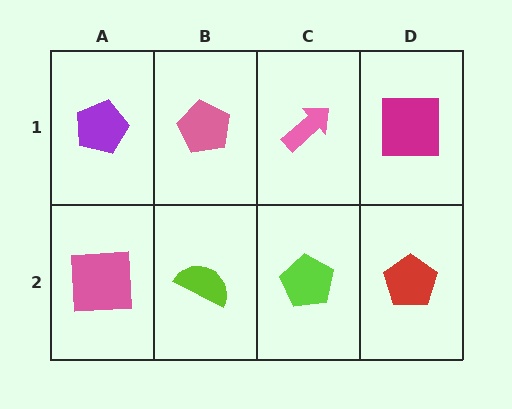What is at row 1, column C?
A pink arrow.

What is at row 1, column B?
A pink pentagon.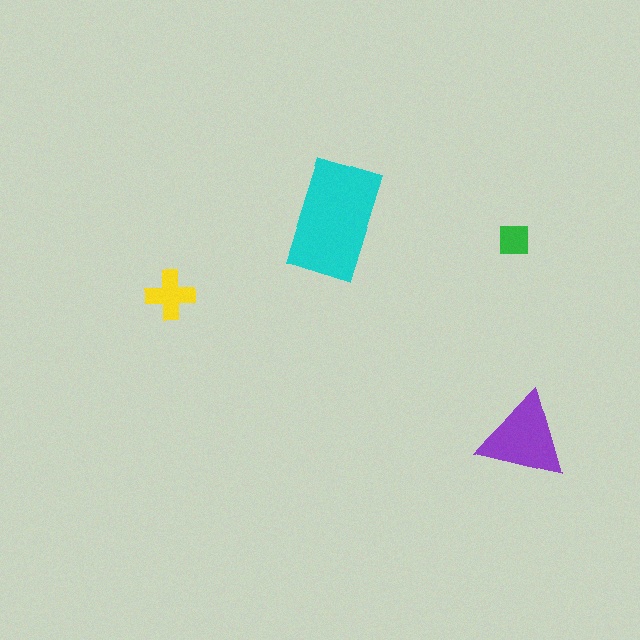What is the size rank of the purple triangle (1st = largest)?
2nd.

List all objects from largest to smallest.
The cyan rectangle, the purple triangle, the yellow cross, the green square.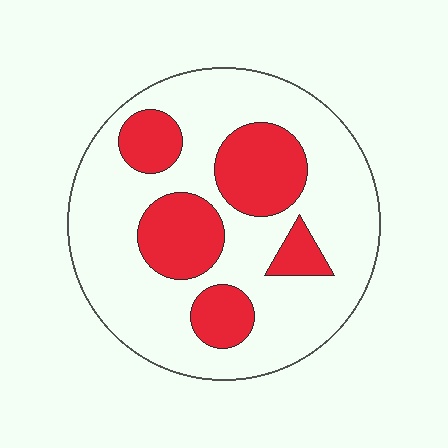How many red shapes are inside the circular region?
5.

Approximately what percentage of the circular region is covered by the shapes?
Approximately 30%.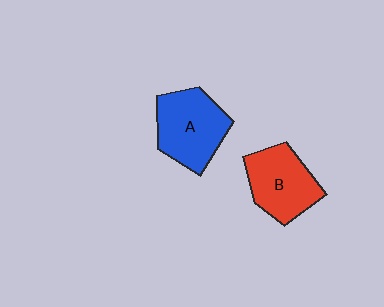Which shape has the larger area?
Shape A (blue).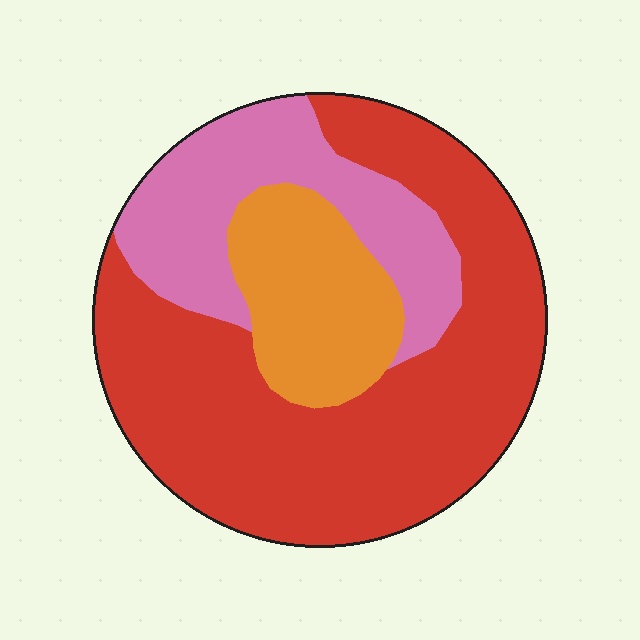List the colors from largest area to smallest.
From largest to smallest: red, pink, orange.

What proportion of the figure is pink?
Pink covers 24% of the figure.